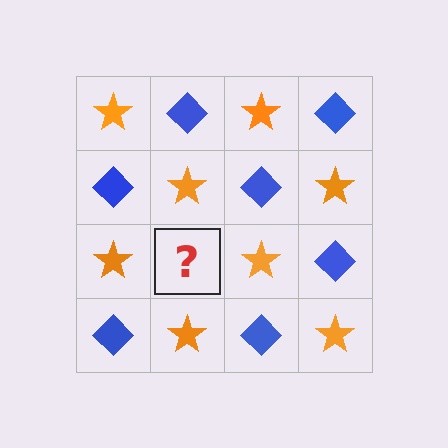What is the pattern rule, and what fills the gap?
The rule is that it alternates orange star and blue diamond in a checkerboard pattern. The gap should be filled with a blue diamond.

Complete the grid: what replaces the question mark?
The question mark should be replaced with a blue diamond.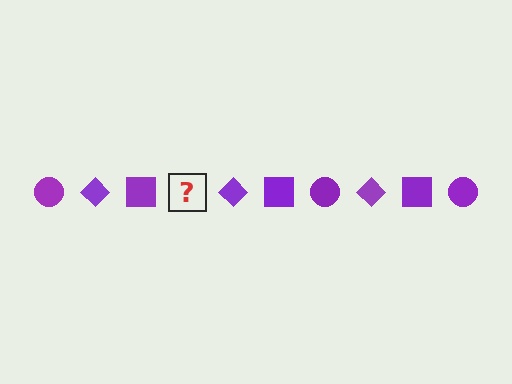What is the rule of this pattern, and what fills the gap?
The rule is that the pattern cycles through circle, diamond, square shapes in purple. The gap should be filled with a purple circle.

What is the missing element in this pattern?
The missing element is a purple circle.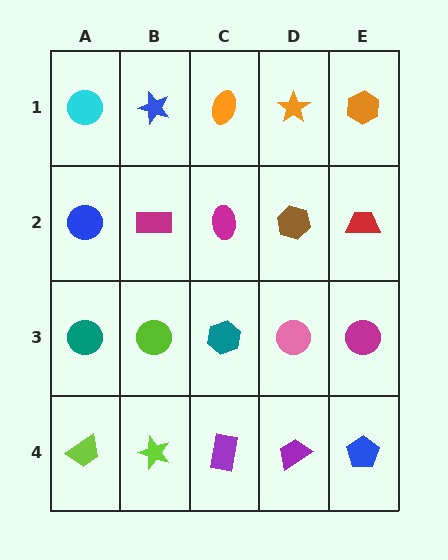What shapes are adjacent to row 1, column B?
A magenta rectangle (row 2, column B), a cyan circle (row 1, column A), an orange ellipse (row 1, column C).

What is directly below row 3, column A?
A lime trapezoid.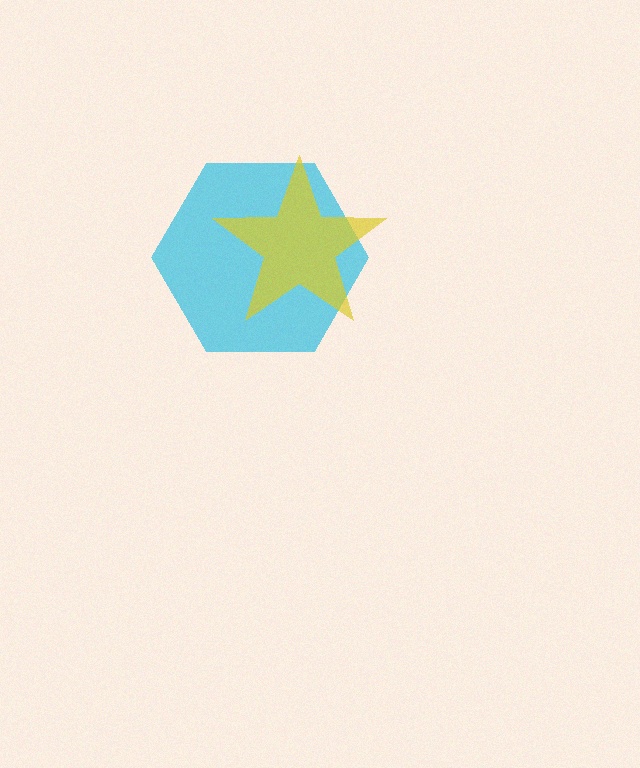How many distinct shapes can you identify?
There are 2 distinct shapes: a cyan hexagon, a yellow star.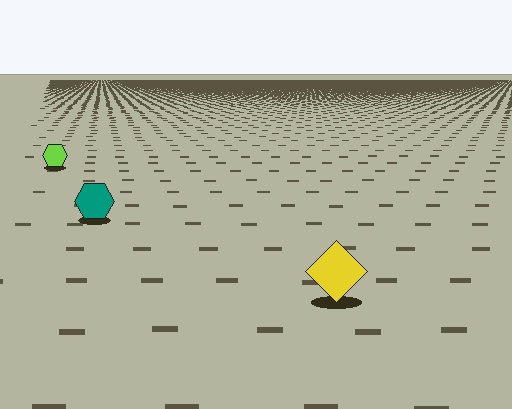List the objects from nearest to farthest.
From nearest to farthest: the yellow diamond, the teal hexagon, the lime hexagon.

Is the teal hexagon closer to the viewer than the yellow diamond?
No. The yellow diamond is closer — you can tell from the texture gradient: the ground texture is coarser near it.